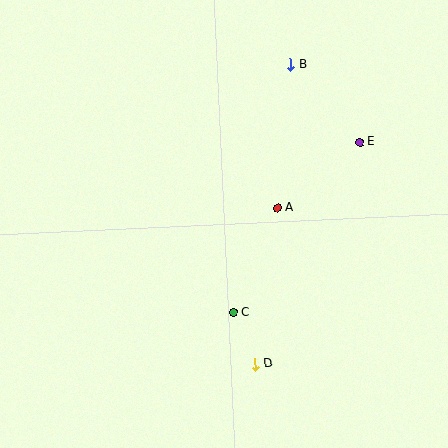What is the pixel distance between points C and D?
The distance between C and D is 56 pixels.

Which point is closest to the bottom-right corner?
Point D is closest to the bottom-right corner.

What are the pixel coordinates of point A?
Point A is at (278, 208).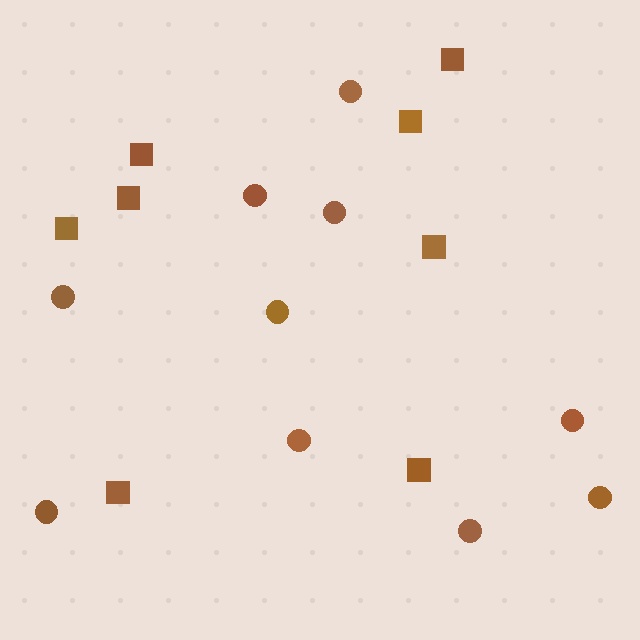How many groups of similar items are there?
There are 2 groups: one group of squares (8) and one group of circles (10).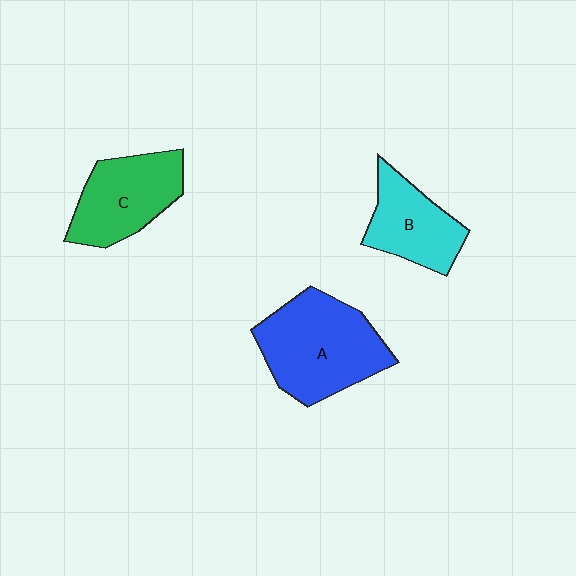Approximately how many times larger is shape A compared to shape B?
Approximately 1.6 times.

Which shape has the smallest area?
Shape B (cyan).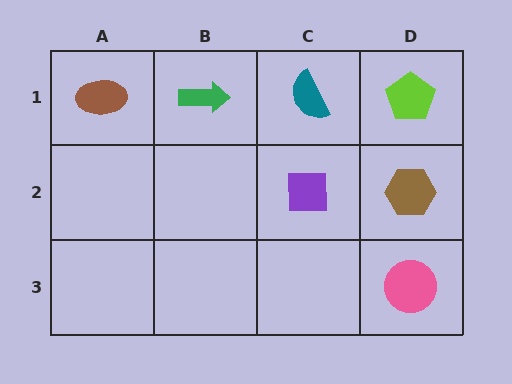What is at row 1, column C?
A teal semicircle.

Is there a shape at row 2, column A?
No, that cell is empty.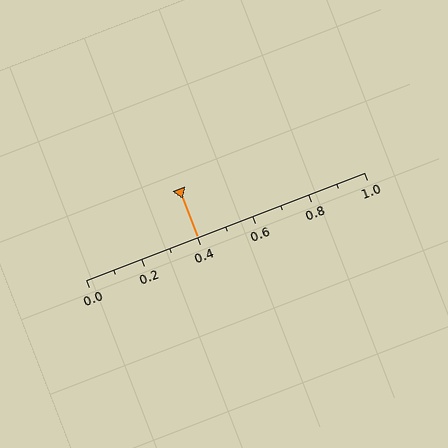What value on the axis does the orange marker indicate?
The marker indicates approximately 0.4.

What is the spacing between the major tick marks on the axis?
The major ticks are spaced 0.2 apart.